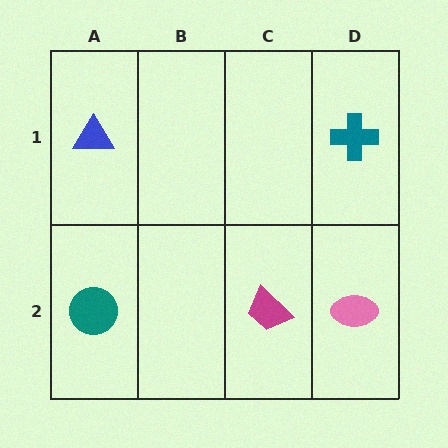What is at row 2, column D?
A pink ellipse.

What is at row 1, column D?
A teal cross.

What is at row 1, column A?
A blue triangle.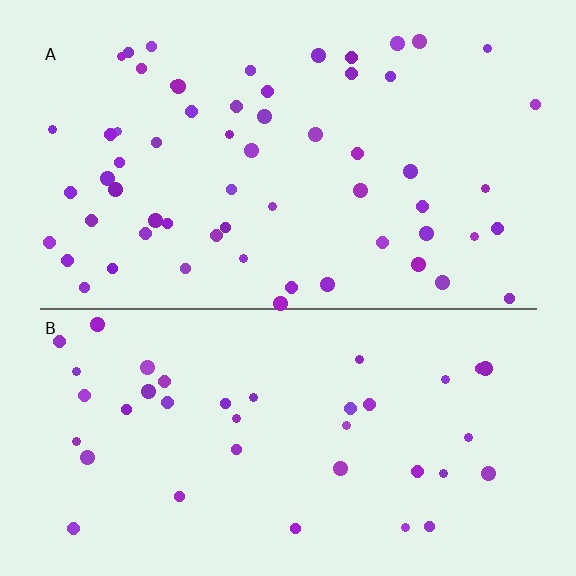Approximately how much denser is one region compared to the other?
Approximately 1.6× — region A over region B.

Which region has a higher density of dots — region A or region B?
A (the top).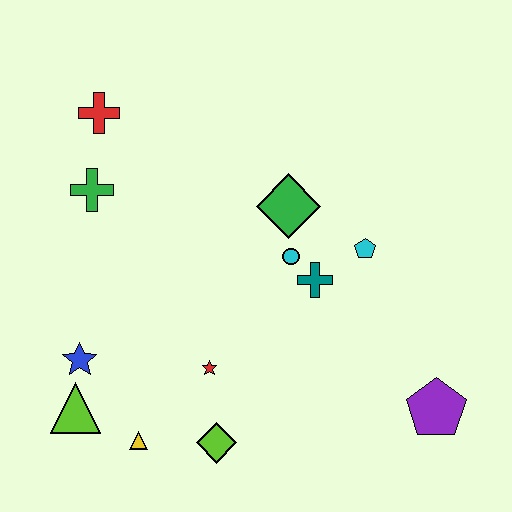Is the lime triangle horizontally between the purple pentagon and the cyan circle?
No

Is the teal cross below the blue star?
No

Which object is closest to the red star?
The lime diamond is closest to the red star.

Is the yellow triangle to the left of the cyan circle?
Yes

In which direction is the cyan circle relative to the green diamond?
The cyan circle is below the green diamond.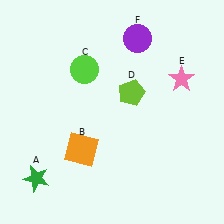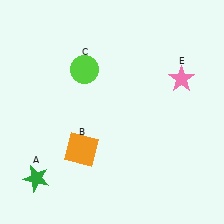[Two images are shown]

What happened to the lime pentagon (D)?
The lime pentagon (D) was removed in Image 2. It was in the top-right area of Image 1.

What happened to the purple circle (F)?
The purple circle (F) was removed in Image 2. It was in the top-right area of Image 1.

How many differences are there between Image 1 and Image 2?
There are 2 differences between the two images.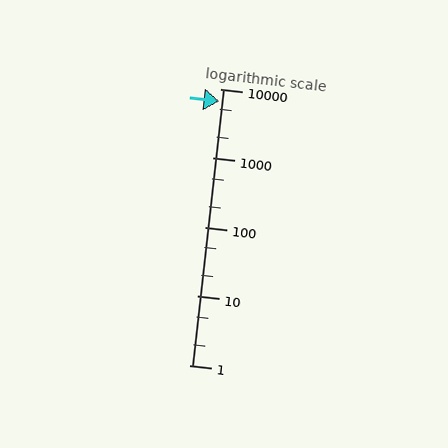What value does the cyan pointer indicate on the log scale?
The pointer indicates approximately 6700.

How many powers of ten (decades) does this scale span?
The scale spans 4 decades, from 1 to 10000.